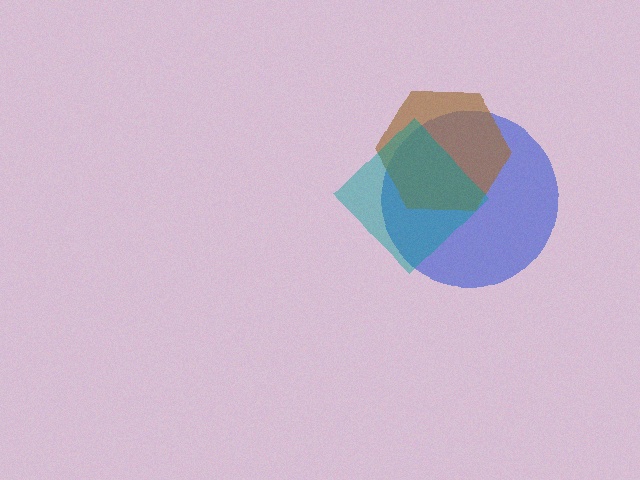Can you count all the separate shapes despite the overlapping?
Yes, there are 3 separate shapes.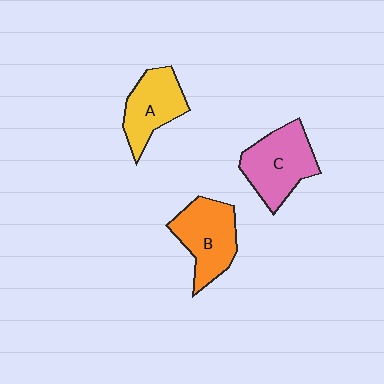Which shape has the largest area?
Shape C (pink).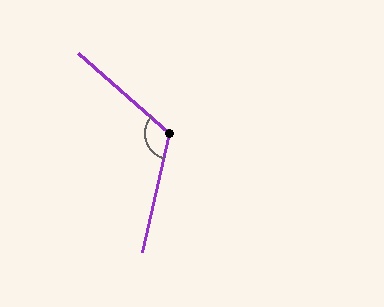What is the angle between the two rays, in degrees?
Approximately 118 degrees.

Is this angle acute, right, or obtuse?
It is obtuse.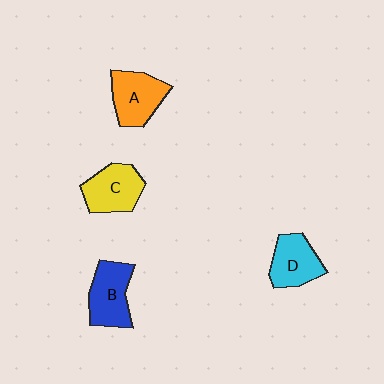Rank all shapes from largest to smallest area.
From largest to smallest: B (blue), A (orange), C (yellow), D (cyan).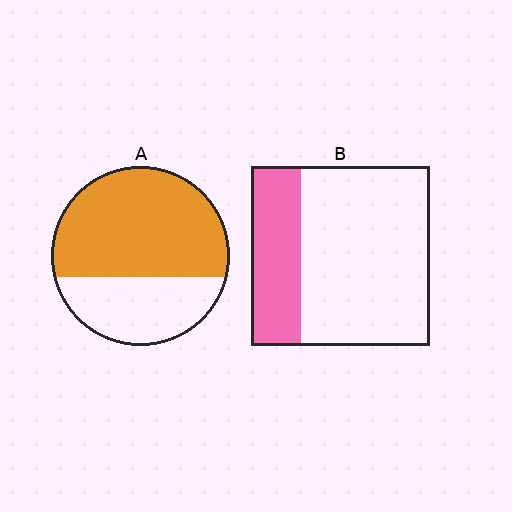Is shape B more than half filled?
No.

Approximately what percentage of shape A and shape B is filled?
A is approximately 65% and B is approximately 30%.